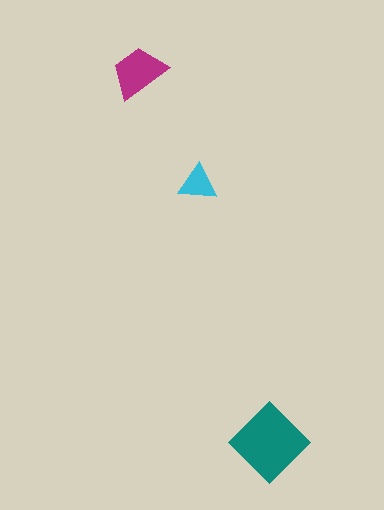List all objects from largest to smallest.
The teal diamond, the magenta trapezoid, the cyan triangle.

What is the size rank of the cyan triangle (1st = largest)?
3rd.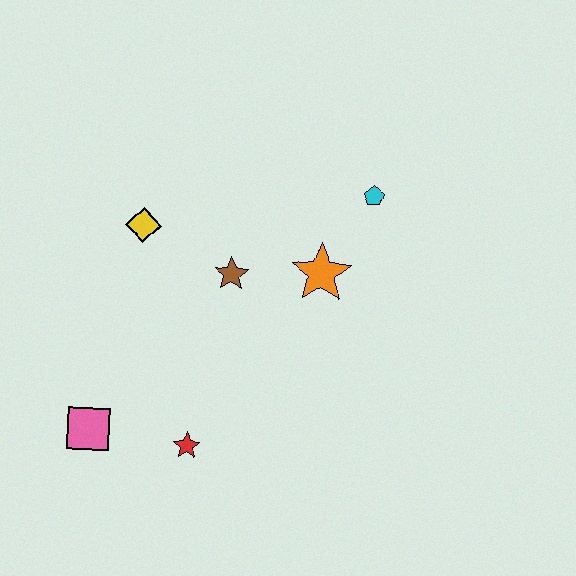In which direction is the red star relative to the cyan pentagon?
The red star is below the cyan pentagon.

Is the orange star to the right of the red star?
Yes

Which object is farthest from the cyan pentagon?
The pink square is farthest from the cyan pentagon.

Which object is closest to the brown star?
The orange star is closest to the brown star.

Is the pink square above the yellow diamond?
No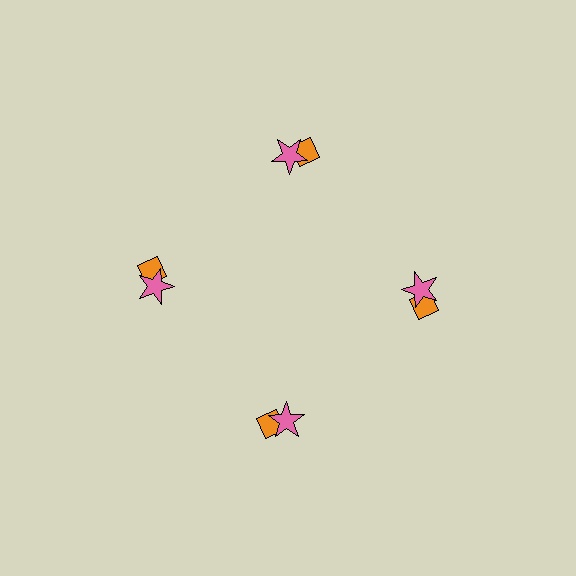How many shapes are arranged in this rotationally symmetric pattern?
There are 8 shapes, arranged in 4 groups of 2.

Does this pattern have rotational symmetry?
Yes, this pattern has 4-fold rotational symmetry. It looks the same after rotating 90 degrees around the center.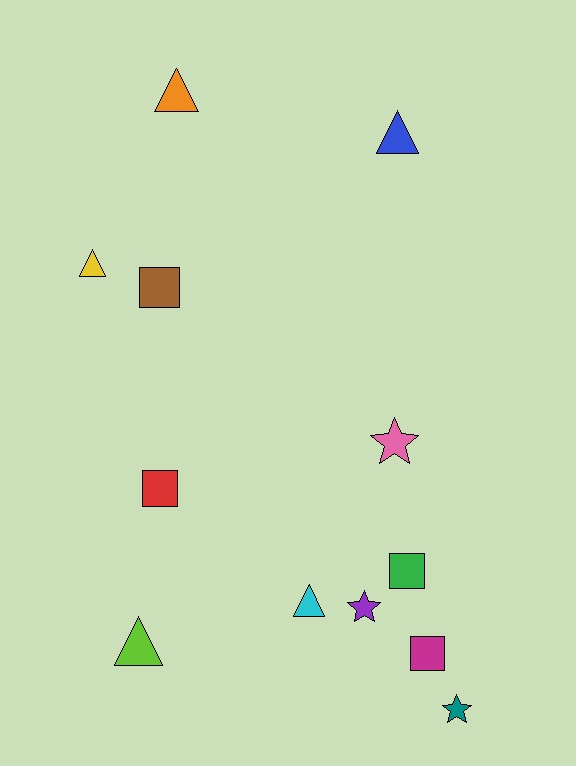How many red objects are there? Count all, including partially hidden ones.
There is 1 red object.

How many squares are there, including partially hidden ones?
There are 4 squares.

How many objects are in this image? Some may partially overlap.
There are 12 objects.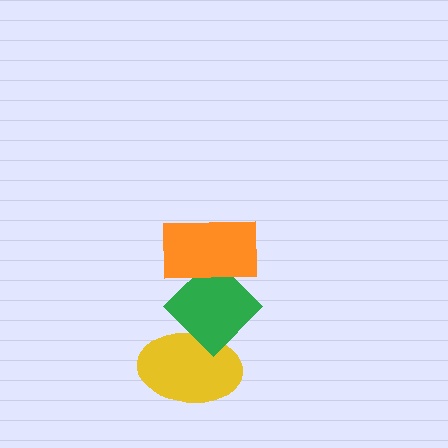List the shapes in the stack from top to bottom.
From top to bottom: the orange rectangle, the green diamond, the yellow ellipse.